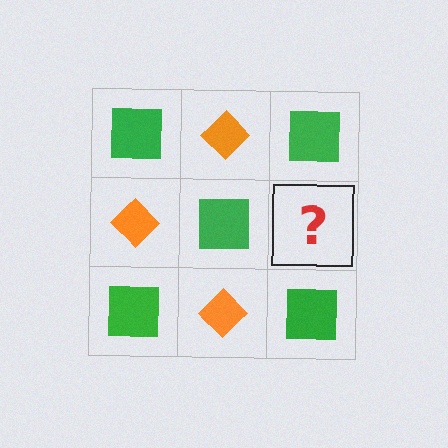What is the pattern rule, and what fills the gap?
The rule is that it alternates green square and orange diamond in a checkerboard pattern. The gap should be filled with an orange diamond.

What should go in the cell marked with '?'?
The missing cell should contain an orange diamond.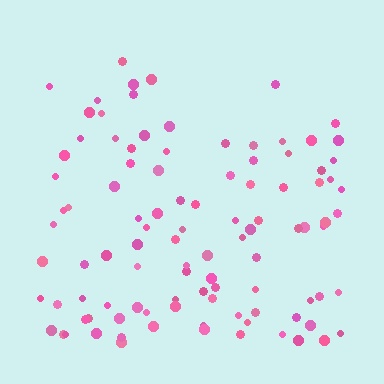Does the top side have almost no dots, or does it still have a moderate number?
Still a moderate number, just noticeably fewer than the bottom.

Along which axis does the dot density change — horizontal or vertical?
Vertical.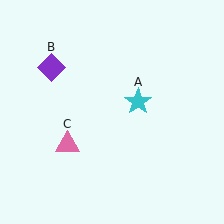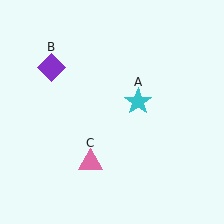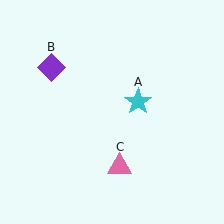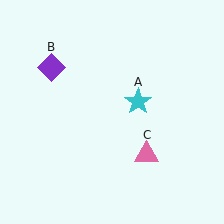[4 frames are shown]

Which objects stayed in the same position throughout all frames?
Cyan star (object A) and purple diamond (object B) remained stationary.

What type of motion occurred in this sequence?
The pink triangle (object C) rotated counterclockwise around the center of the scene.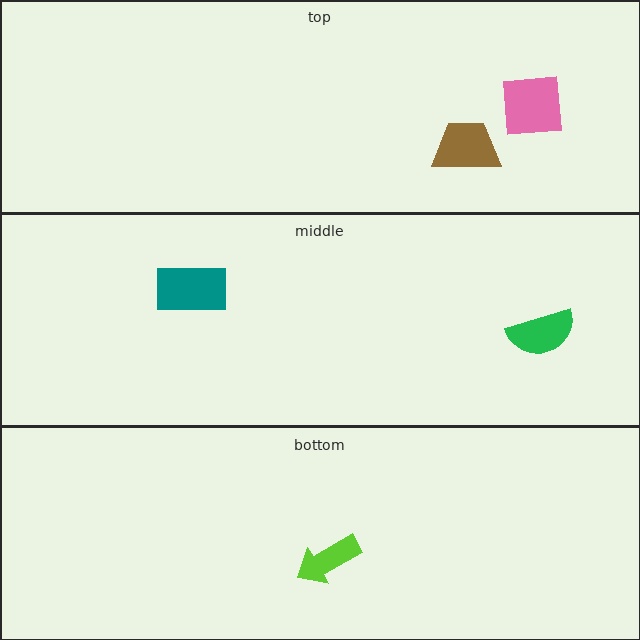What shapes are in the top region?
The brown trapezoid, the pink square.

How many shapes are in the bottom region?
1.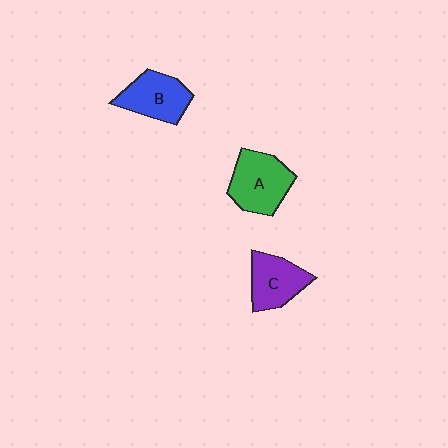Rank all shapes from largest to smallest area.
From largest to smallest: A (green), B (blue), C (purple).